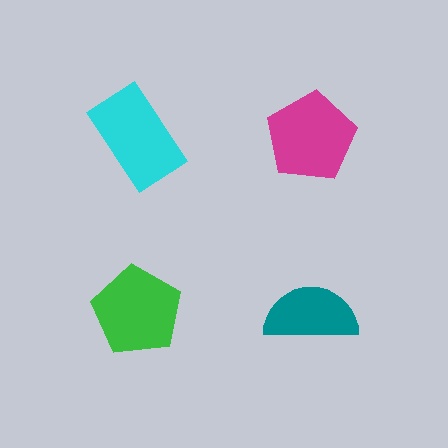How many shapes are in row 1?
2 shapes.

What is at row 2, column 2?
A teal semicircle.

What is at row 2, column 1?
A green pentagon.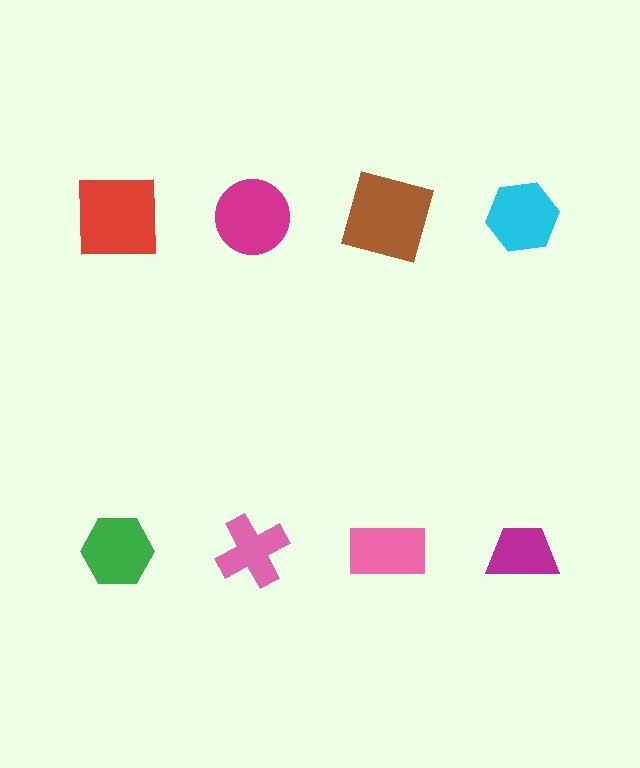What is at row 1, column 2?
A magenta circle.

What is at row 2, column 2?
A pink cross.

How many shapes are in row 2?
4 shapes.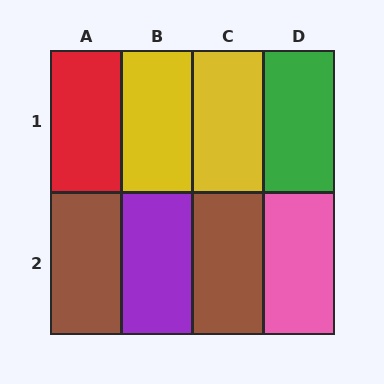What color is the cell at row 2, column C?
Brown.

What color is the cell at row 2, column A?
Brown.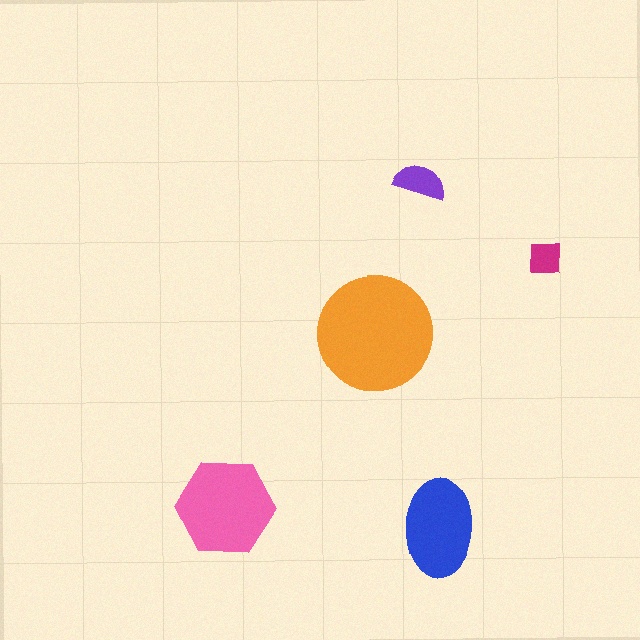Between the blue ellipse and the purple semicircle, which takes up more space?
The blue ellipse.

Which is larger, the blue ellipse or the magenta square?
The blue ellipse.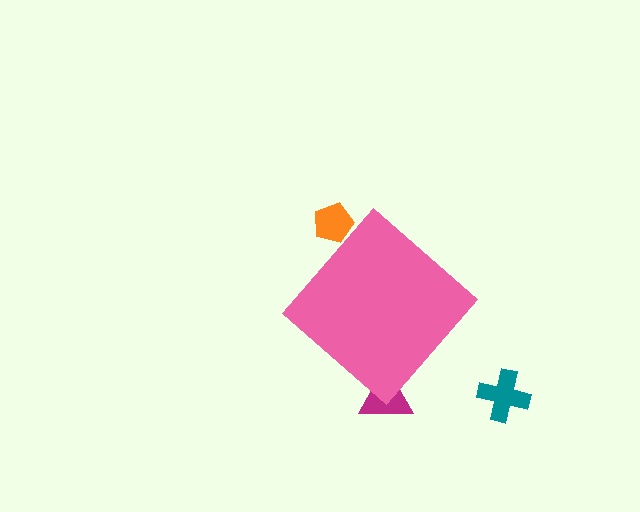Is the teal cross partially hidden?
No, the teal cross is fully visible.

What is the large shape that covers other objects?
A pink diamond.